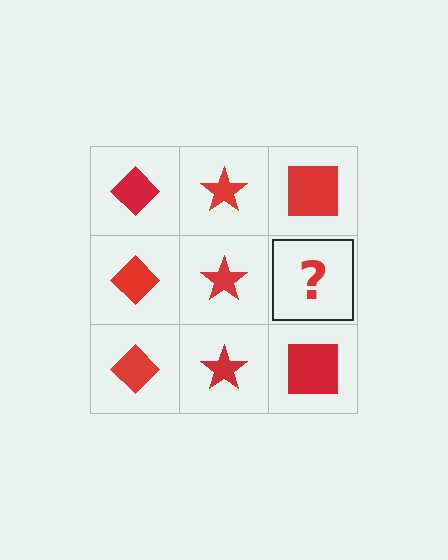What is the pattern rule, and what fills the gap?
The rule is that each column has a consistent shape. The gap should be filled with a red square.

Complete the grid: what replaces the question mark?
The question mark should be replaced with a red square.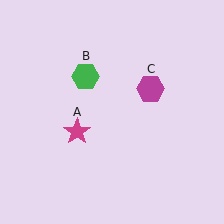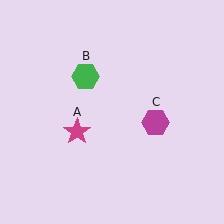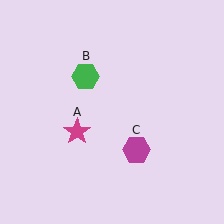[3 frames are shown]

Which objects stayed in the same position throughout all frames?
Magenta star (object A) and green hexagon (object B) remained stationary.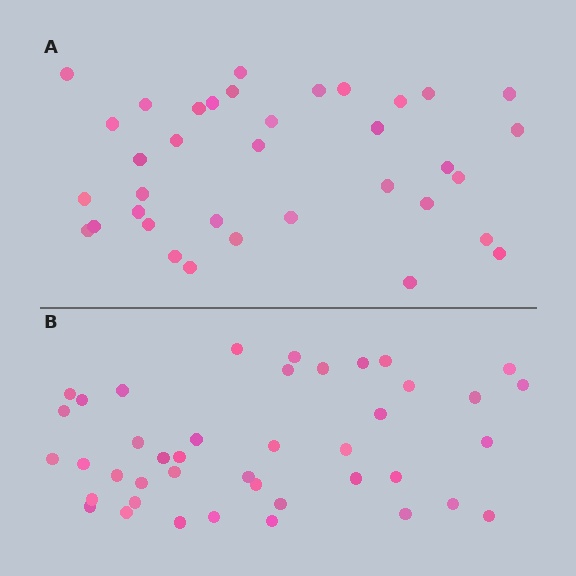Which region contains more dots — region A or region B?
Region B (the bottom region) has more dots.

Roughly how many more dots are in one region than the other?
Region B has about 6 more dots than region A.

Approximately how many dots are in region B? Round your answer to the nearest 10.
About 40 dots. (The exact count is 42, which rounds to 40.)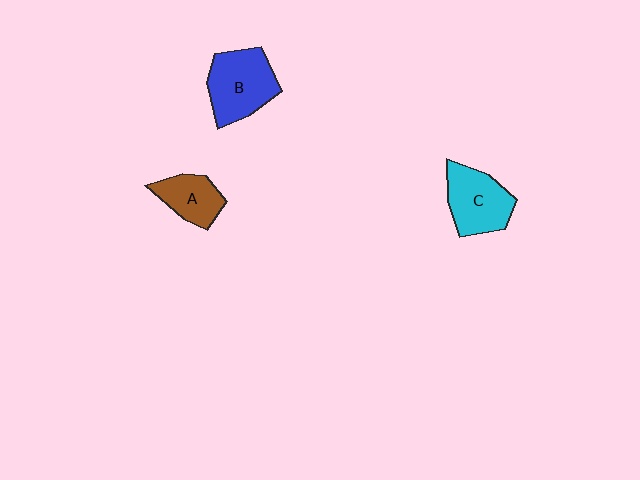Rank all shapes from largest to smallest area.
From largest to smallest: B (blue), C (cyan), A (brown).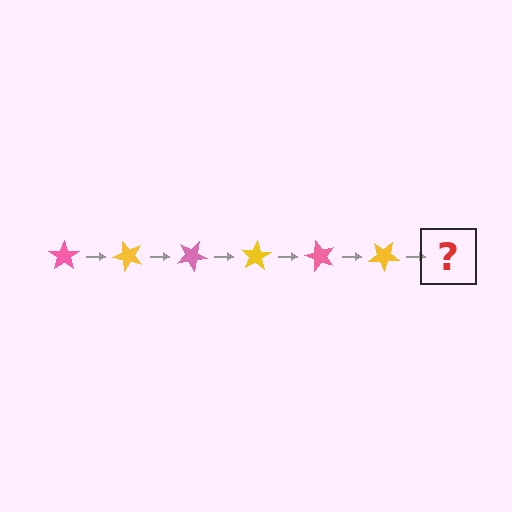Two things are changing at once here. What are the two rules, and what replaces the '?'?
The two rules are that it rotates 50 degrees each step and the color cycles through pink and yellow. The '?' should be a pink star, rotated 300 degrees from the start.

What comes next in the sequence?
The next element should be a pink star, rotated 300 degrees from the start.